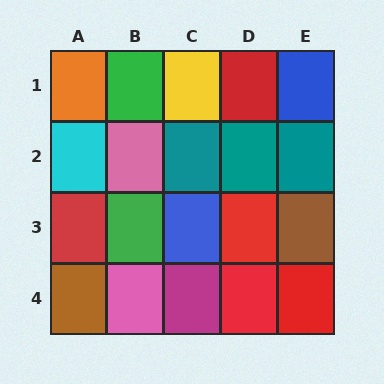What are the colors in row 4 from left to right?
Brown, pink, magenta, red, red.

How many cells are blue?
2 cells are blue.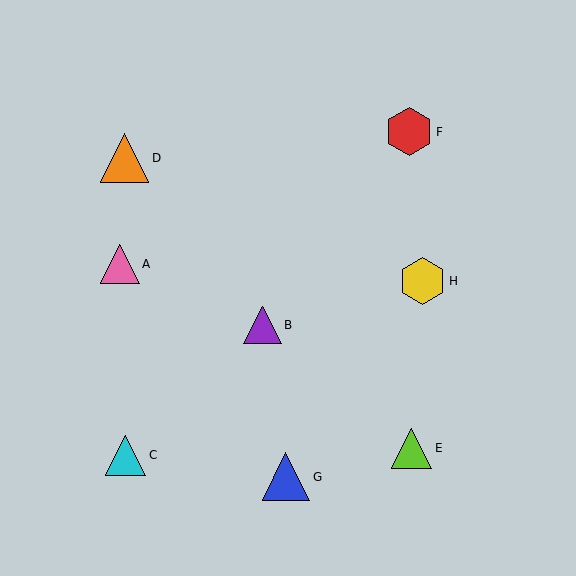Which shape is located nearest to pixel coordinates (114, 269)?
The pink triangle (labeled A) at (120, 264) is nearest to that location.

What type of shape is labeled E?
Shape E is a lime triangle.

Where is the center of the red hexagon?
The center of the red hexagon is at (409, 132).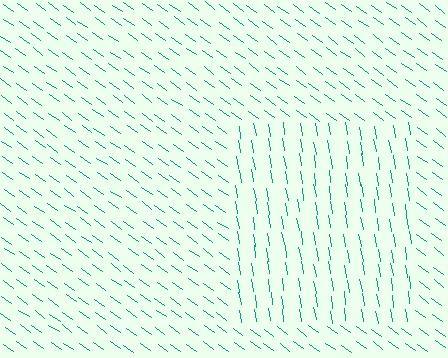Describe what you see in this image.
The image is filled with small teal line segments. A rectangle region in the image has lines oriented differently from the surrounding lines, creating a visible texture boundary.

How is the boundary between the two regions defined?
The boundary is defined purely by a change in line orientation (approximately 45 degrees difference). All lines are the same color and thickness.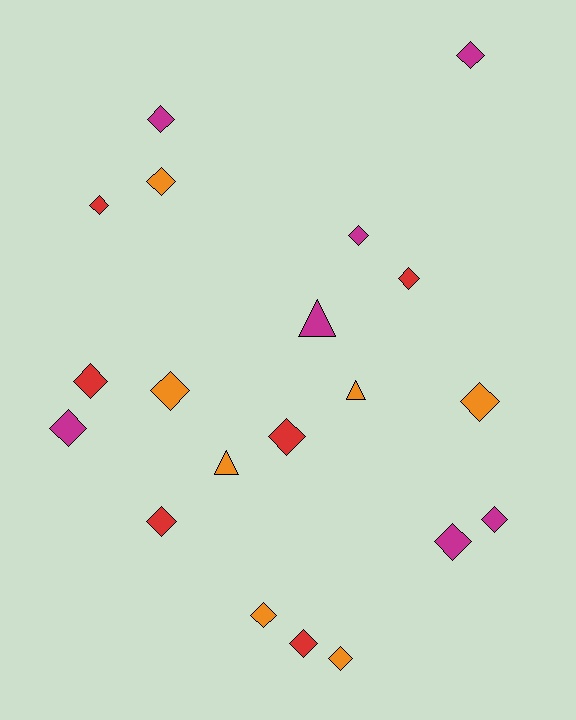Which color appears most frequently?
Magenta, with 7 objects.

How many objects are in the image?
There are 20 objects.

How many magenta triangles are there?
There is 1 magenta triangle.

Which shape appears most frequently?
Diamond, with 17 objects.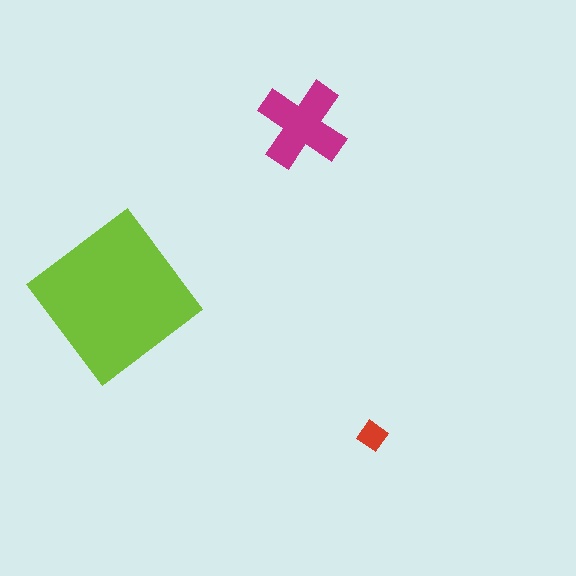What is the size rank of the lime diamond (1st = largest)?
1st.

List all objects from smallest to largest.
The red diamond, the magenta cross, the lime diamond.